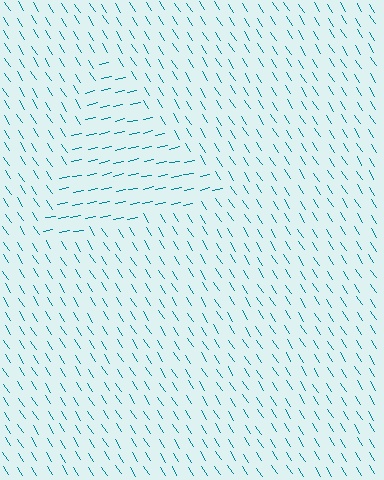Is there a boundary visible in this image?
Yes, there is a texture boundary formed by a change in line orientation.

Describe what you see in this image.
The image is filled with small teal line segments. A triangle region in the image has lines oriented differently from the surrounding lines, creating a visible texture boundary.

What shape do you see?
I see a triangle.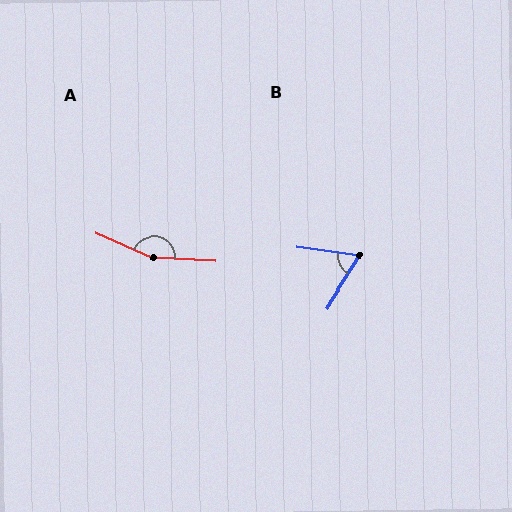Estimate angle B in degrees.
Approximately 65 degrees.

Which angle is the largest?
A, at approximately 159 degrees.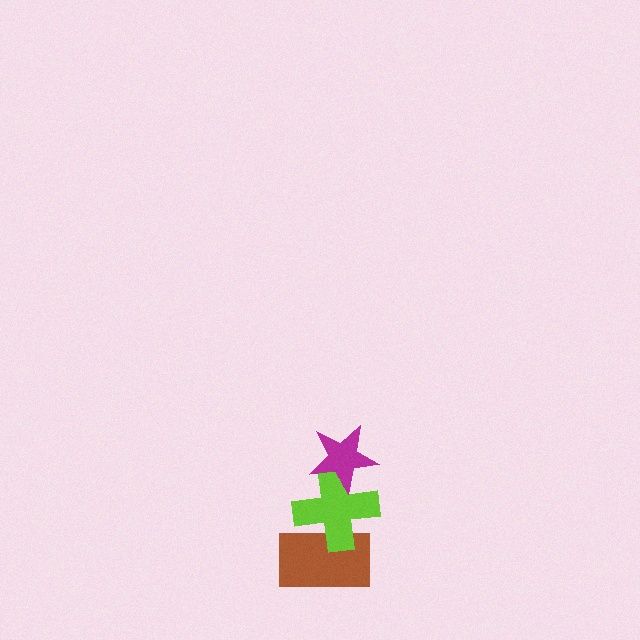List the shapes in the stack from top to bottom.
From top to bottom: the magenta star, the lime cross, the brown rectangle.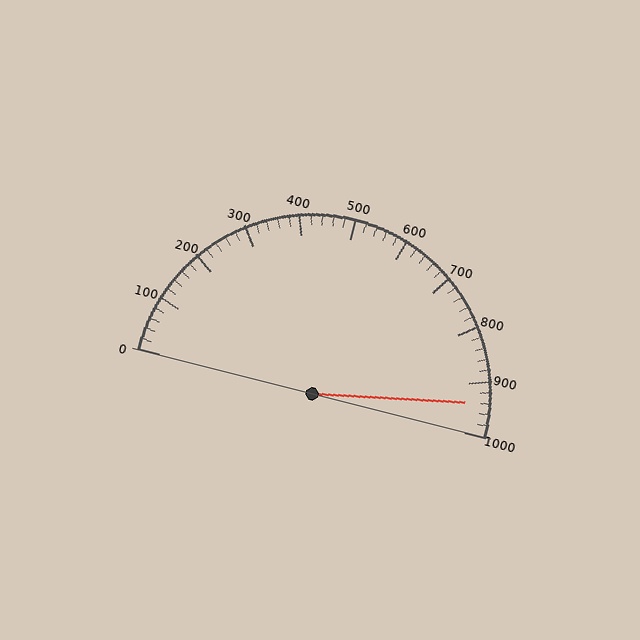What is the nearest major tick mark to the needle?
The nearest major tick mark is 900.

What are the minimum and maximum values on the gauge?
The gauge ranges from 0 to 1000.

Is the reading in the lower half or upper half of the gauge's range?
The reading is in the upper half of the range (0 to 1000).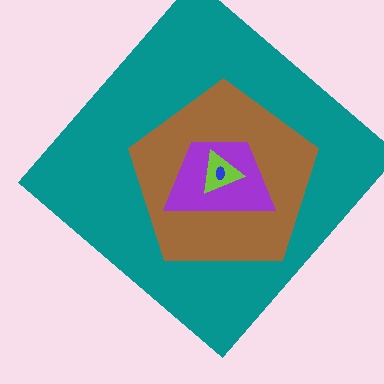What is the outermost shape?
The teal diamond.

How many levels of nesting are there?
5.